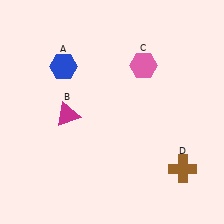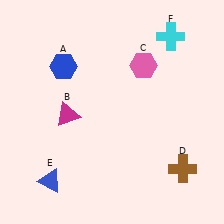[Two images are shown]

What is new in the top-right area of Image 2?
A cyan cross (F) was added in the top-right area of Image 2.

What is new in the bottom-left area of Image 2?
A blue triangle (E) was added in the bottom-left area of Image 2.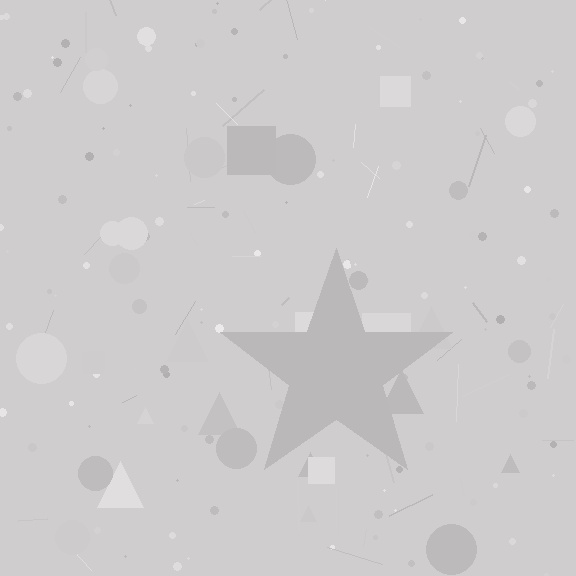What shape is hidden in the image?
A star is hidden in the image.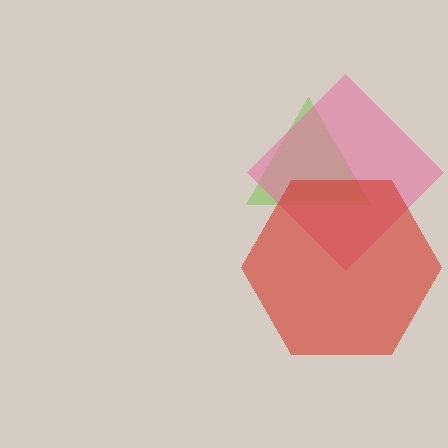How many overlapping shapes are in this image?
There are 3 overlapping shapes in the image.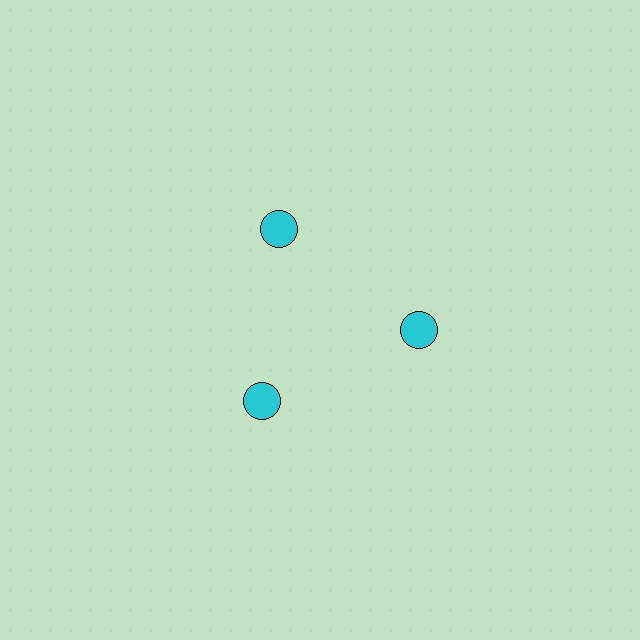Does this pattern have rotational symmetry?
Yes, this pattern has 3-fold rotational symmetry. It looks the same after rotating 120 degrees around the center.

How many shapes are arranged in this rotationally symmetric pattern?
There are 3 shapes, arranged in 3 groups of 1.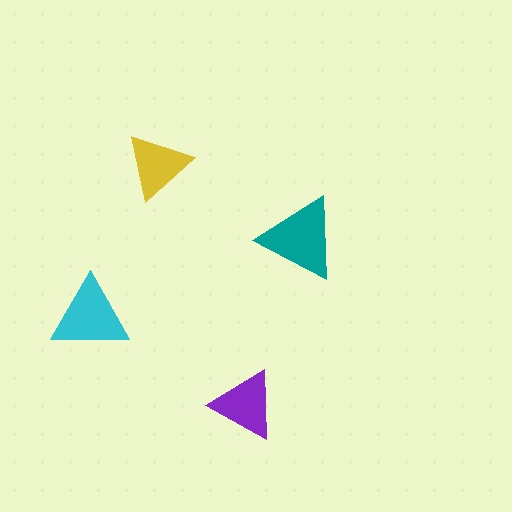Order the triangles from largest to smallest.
the teal one, the cyan one, the purple one, the yellow one.